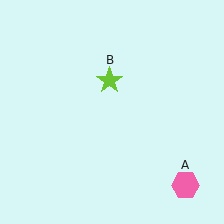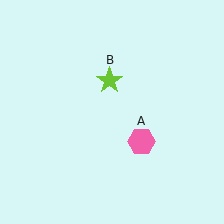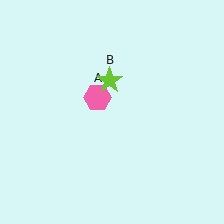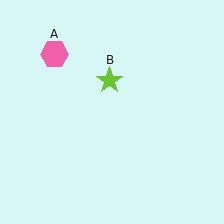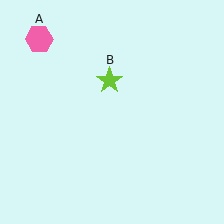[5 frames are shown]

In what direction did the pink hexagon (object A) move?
The pink hexagon (object A) moved up and to the left.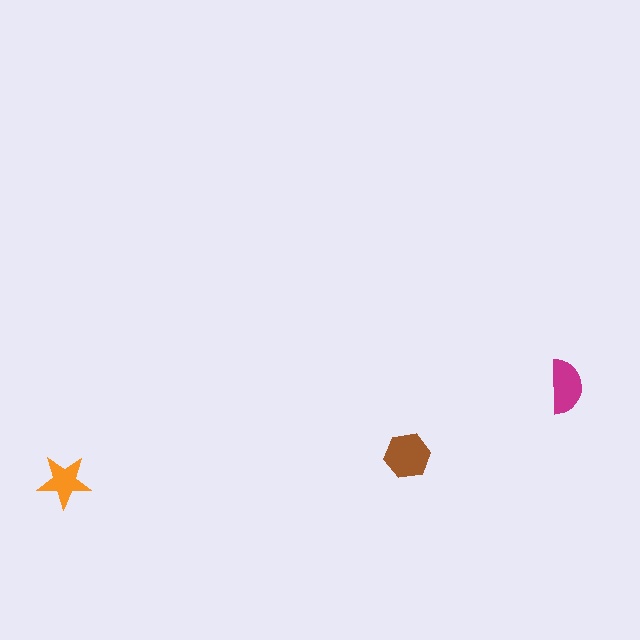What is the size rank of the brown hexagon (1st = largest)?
1st.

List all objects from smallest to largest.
The orange star, the magenta semicircle, the brown hexagon.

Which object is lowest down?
The orange star is bottommost.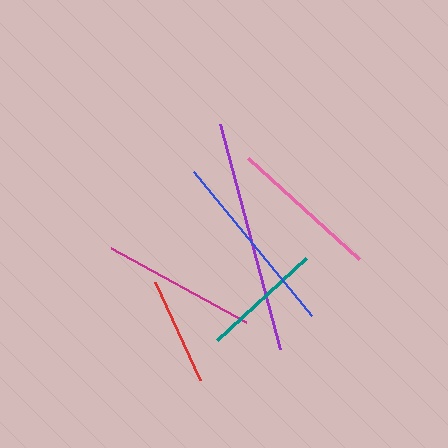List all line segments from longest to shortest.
From longest to shortest: purple, blue, magenta, pink, teal, red.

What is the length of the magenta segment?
The magenta segment is approximately 153 pixels long.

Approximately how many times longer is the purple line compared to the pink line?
The purple line is approximately 1.5 times the length of the pink line.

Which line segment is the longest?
The purple line is the longest at approximately 232 pixels.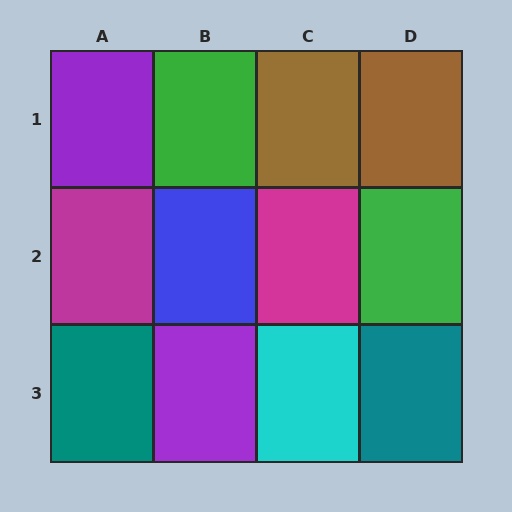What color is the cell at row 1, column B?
Green.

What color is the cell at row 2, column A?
Magenta.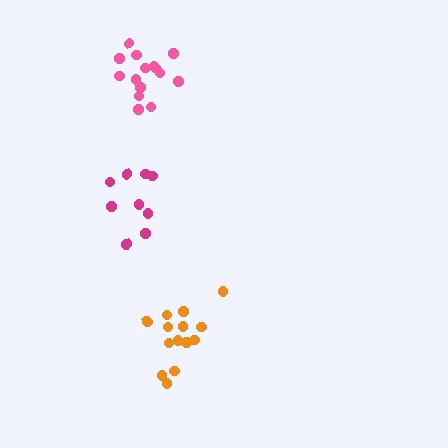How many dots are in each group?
Group 1: 9 dots, Group 2: 15 dots, Group 3: 14 dots (38 total).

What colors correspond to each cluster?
The clusters are colored: magenta, pink, orange.